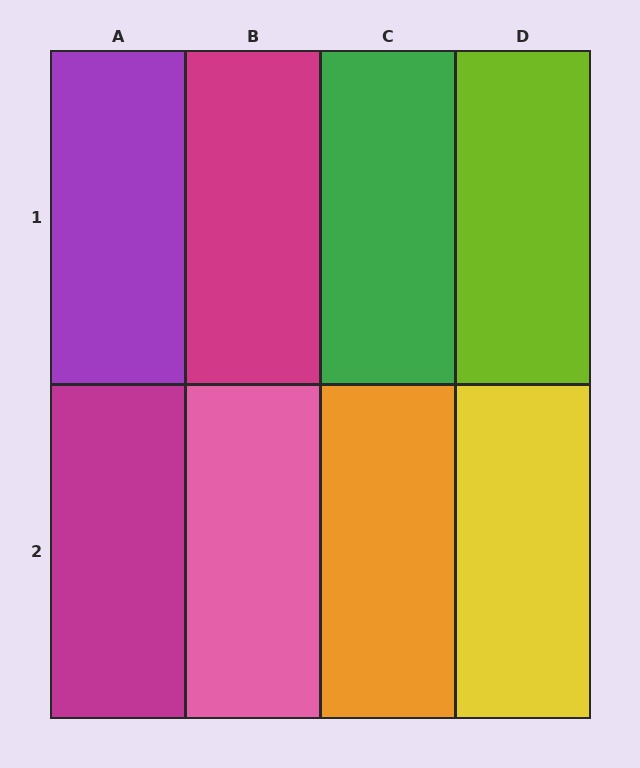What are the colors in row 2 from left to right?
Magenta, pink, orange, yellow.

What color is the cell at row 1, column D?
Lime.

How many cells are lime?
1 cell is lime.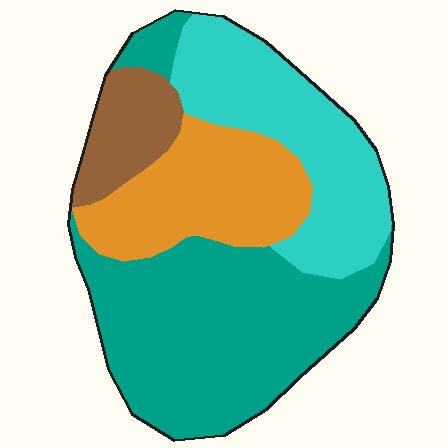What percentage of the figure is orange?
Orange covers 21% of the figure.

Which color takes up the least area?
Brown, at roughly 10%.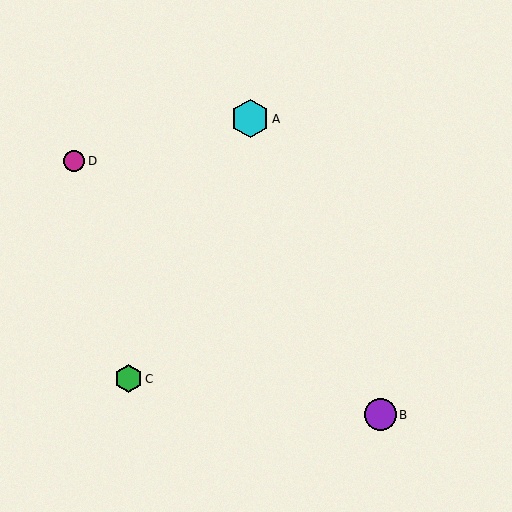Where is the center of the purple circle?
The center of the purple circle is at (380, 415).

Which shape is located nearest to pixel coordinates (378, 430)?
The purple circle (labeled B) at (380, 415) is nearest to that location.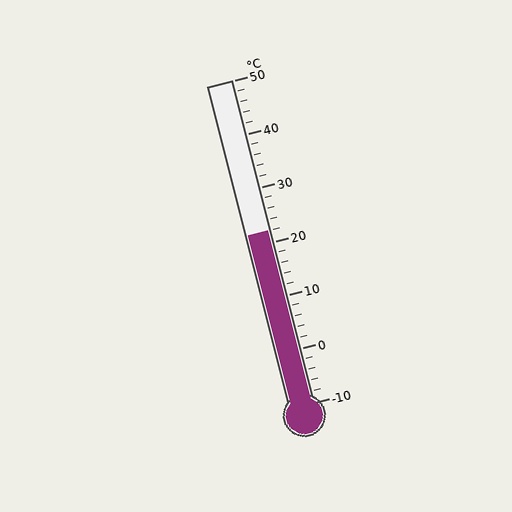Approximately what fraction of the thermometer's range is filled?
The thermometer is filled to approximately 55% of its range.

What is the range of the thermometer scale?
The thermometer scale ranges from -10°C to 50°C.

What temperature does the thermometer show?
The thermometer shows approximately 22°C.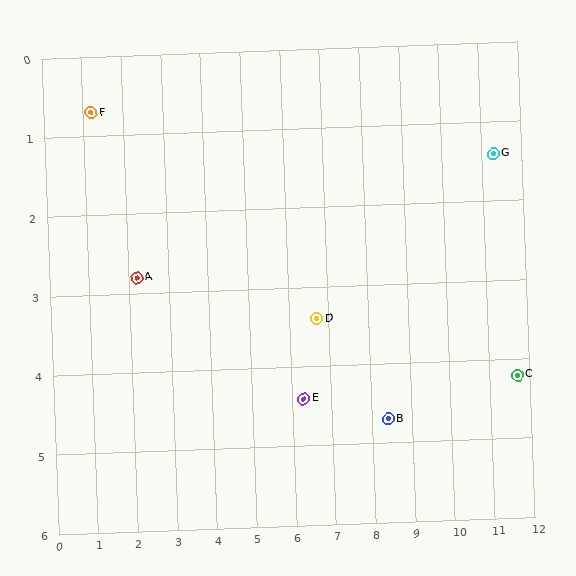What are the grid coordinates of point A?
Point A is at approximately (2.2, 2.8).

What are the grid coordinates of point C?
Point C is at approximately (11.7, 4.2).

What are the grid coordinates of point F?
Point F is at approximately (1.2, 0.7).